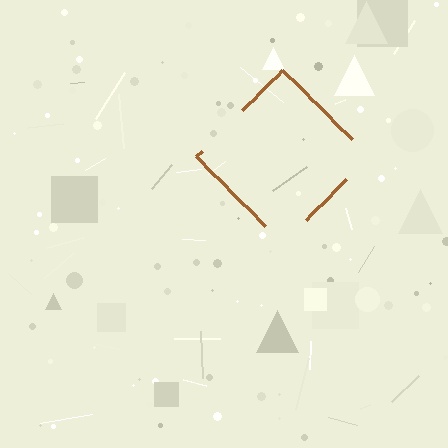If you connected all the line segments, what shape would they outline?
They would outline a diamond.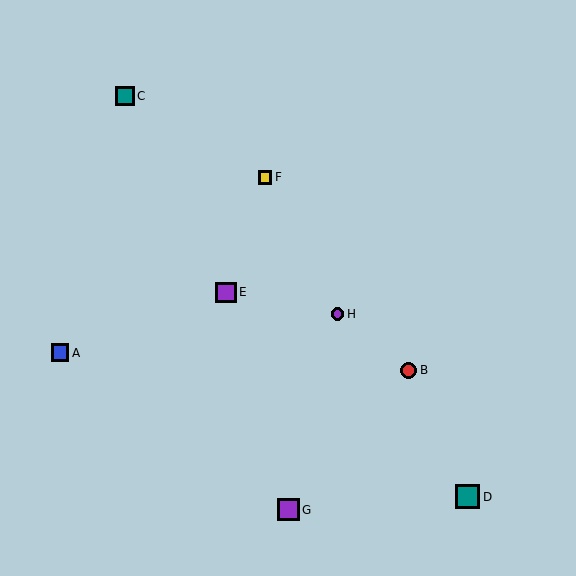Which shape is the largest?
The teal square (labeled D) is the largest.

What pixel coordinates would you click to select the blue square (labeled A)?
Click at (60, 353) to select the blue square A.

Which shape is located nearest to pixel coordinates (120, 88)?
The teal square (labeled C) at (125, 96) is nearest to that location.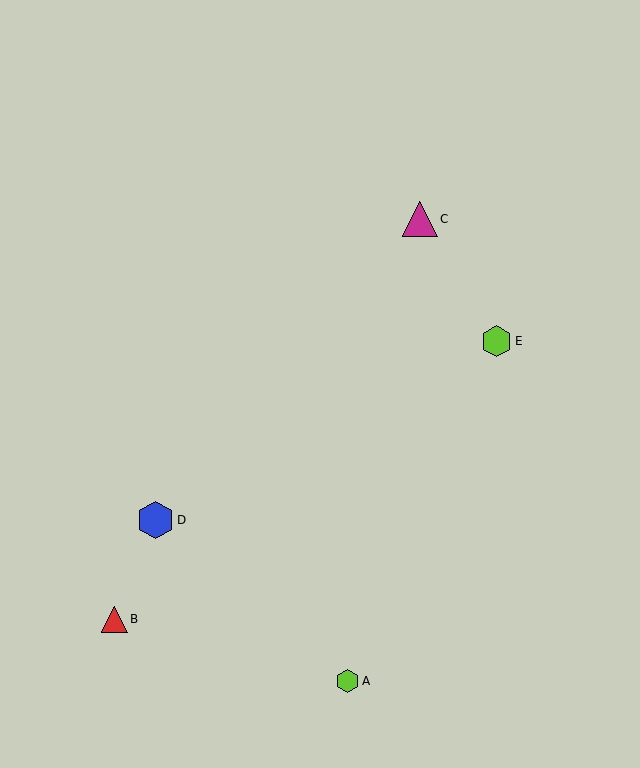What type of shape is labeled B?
Shape B is a red triangle.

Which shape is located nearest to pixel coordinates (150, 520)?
The blue hexagon (labeled D) at (155, 520) is nearest to that location.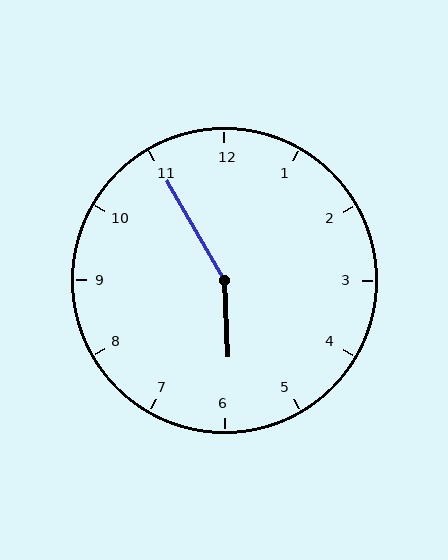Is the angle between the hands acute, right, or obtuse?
It is obtuse.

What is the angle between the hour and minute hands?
Approximately 152 degrees.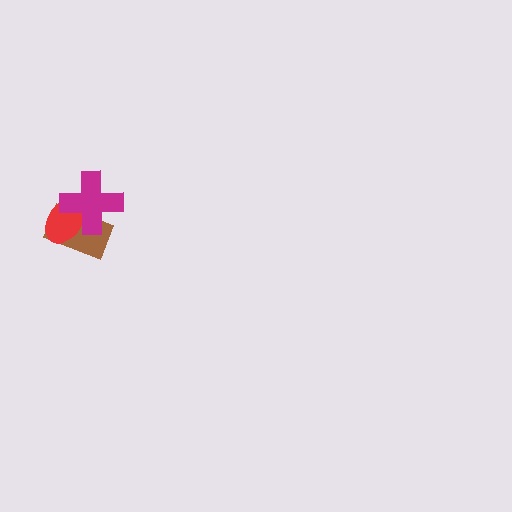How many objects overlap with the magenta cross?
2 objects overlap with the magenta cross.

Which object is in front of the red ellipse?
The magenta cross is in front of the red ellipse.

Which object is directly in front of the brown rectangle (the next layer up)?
The red ellipse is directly in front of the brown rectangle.